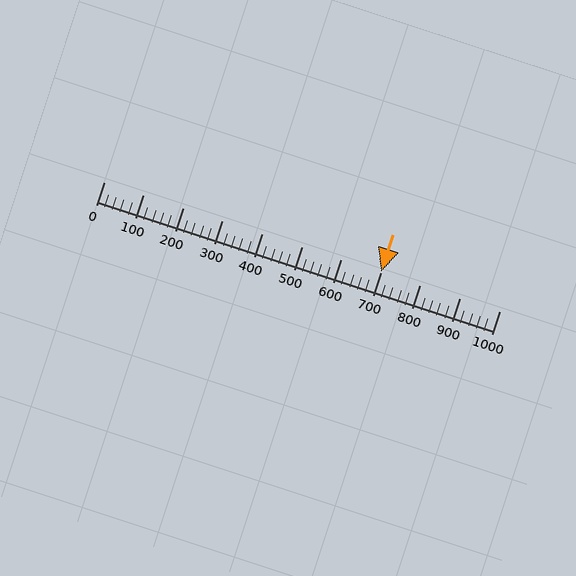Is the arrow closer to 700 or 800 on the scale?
The arrow is closer to 700.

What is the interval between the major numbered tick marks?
The major tick marks are spaced 100 units apart.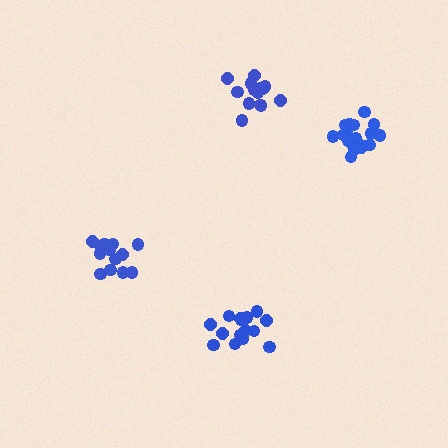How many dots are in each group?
Group 1: 15 dots, Group 2: 14 dots, Group 3: 13 dots, Group 4: 19 dots (61 total).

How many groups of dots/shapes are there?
There are 4 groups.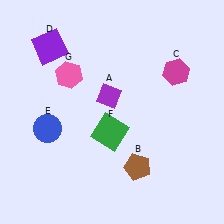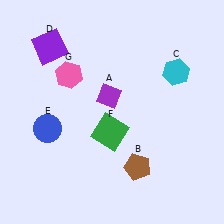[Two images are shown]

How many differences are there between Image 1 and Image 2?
There is 1 difference between the two images.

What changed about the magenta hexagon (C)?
In Image 1, C is magenta. In Image 2, it changed to cyan.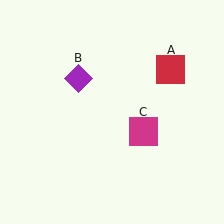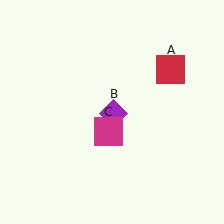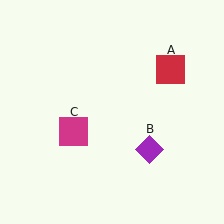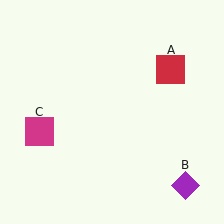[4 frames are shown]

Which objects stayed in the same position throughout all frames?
Red square (object A) remained stationary.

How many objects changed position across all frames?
2 objects changed position: purple diamond (object B), magenta square (object C).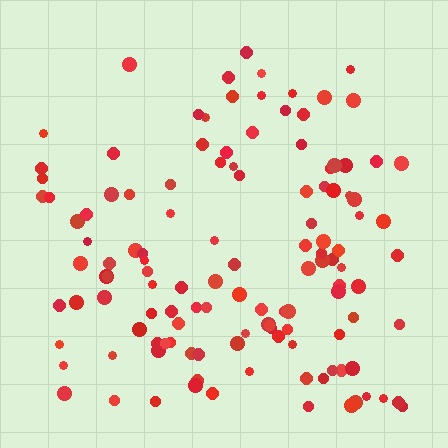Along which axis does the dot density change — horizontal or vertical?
Vertical.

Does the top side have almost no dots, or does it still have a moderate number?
Still a moderate number, just noticeably fewer than the bottom.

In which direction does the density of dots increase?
From top to bottom, with the bottom side densest.